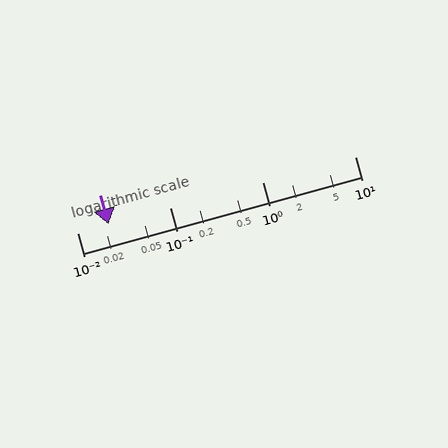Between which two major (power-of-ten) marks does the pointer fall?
The pointer is between 0.01 and 0.1.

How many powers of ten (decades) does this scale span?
The scale spans 3 decades, from 0.01 to 10.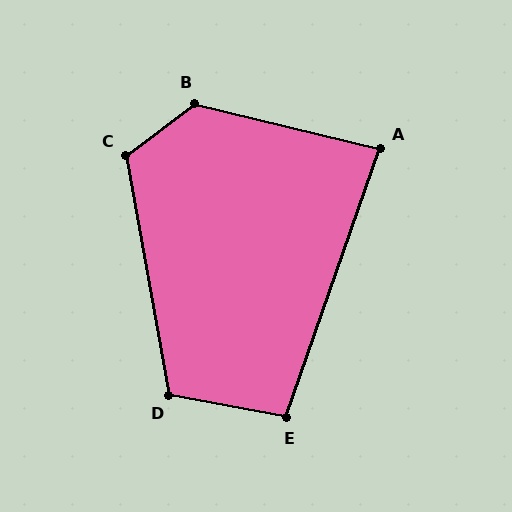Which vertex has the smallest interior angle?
A, at approximately 84 degrees.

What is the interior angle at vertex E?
Approximately 99 degrees (obtuse).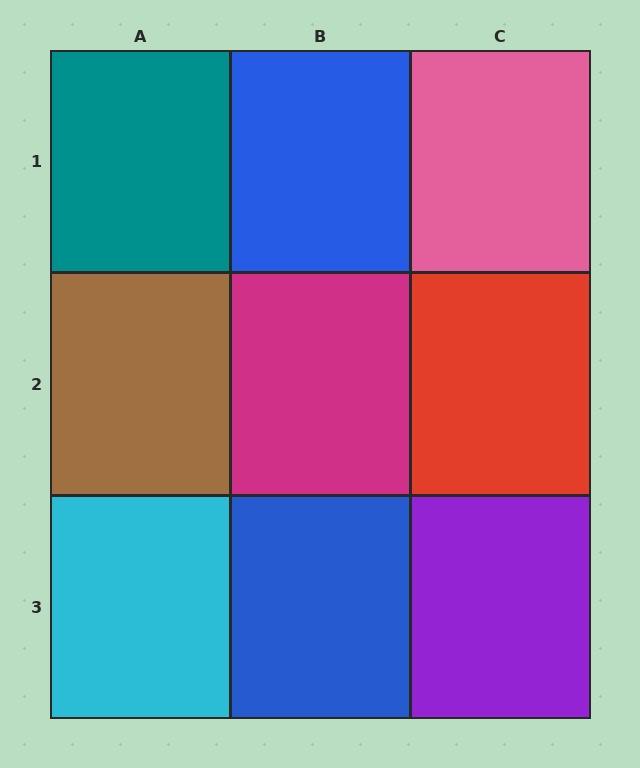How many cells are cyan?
1 cell is cyan.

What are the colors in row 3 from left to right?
Cyan, blue, purple.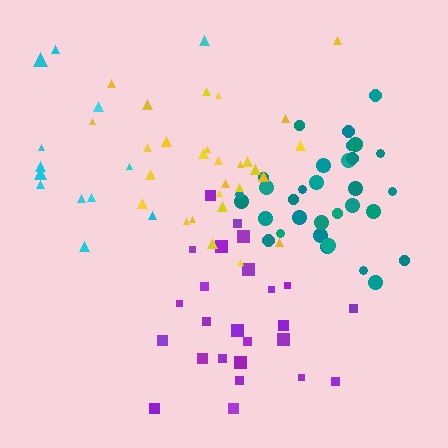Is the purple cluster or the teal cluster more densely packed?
Teal.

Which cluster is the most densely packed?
Teal.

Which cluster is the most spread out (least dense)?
Cyan.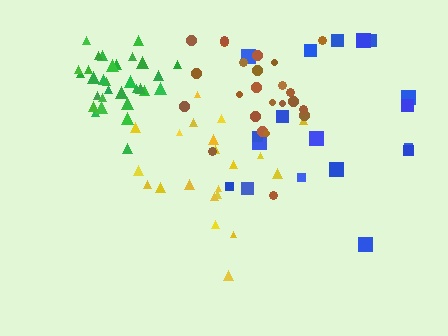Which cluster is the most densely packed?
Green.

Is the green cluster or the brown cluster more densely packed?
Green.